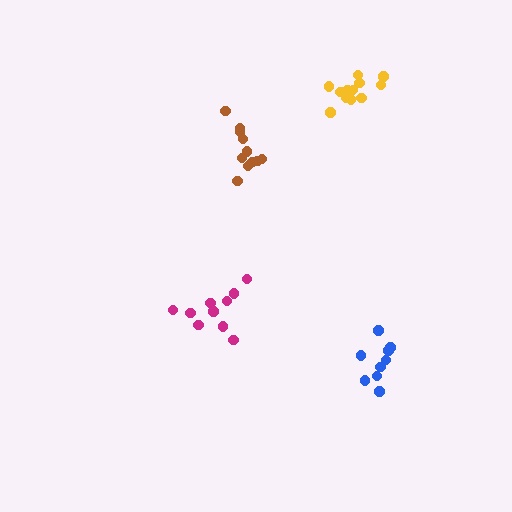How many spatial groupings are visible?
There are 4 spatial groupings.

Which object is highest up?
The yellow cluster is topmost.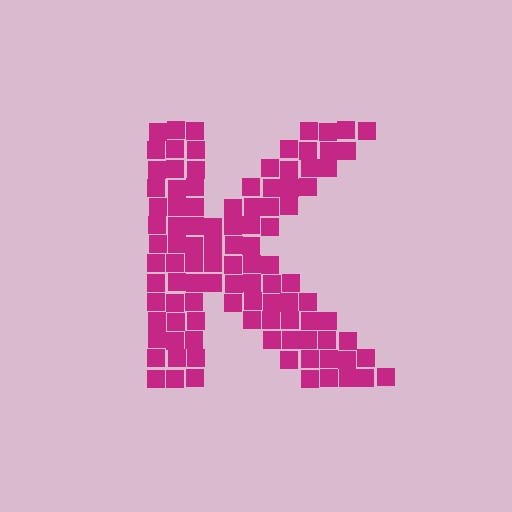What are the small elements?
The small elements are squares.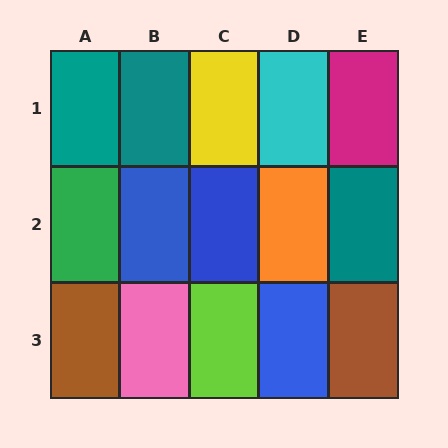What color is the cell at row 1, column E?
Magenta.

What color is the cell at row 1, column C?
Yellow.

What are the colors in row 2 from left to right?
Green, blue, blue, orange, teal.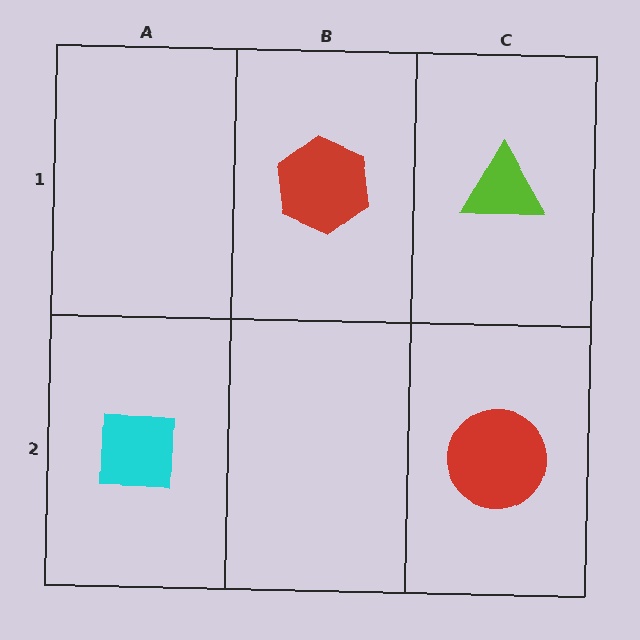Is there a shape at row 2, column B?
No, that cell is empty.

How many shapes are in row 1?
2 shapes.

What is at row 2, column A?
A cyan square.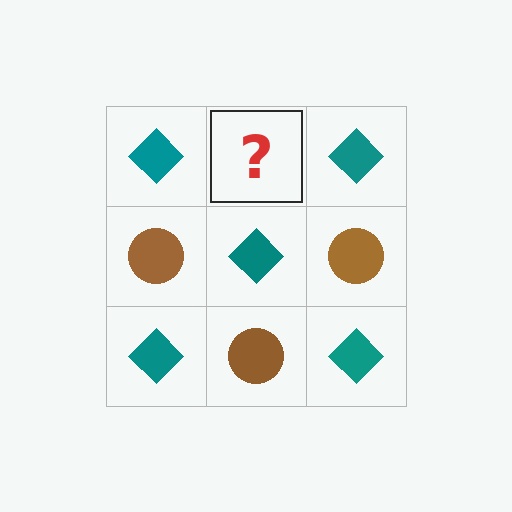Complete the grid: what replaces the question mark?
The question mark should be replaced with a brown circle.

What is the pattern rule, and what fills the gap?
The rule is that it alternates teal diamond and brown circle in a checkerboard pattern. The gap should be filled with a brown circle.